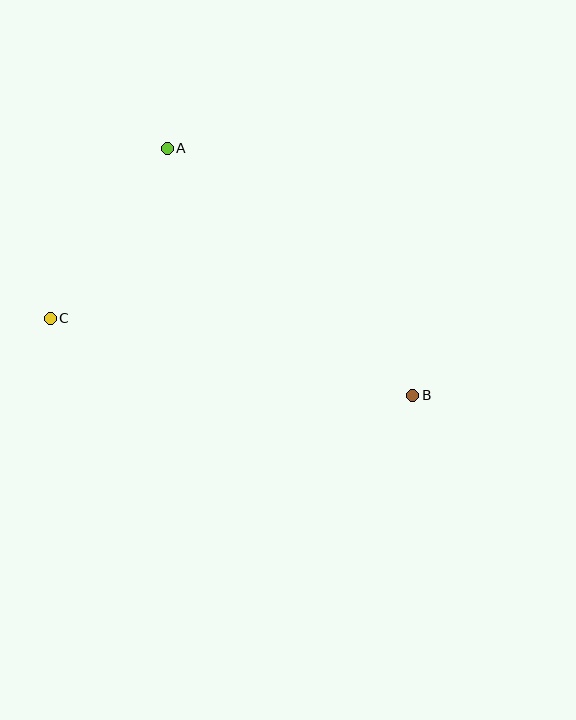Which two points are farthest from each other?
Points B and C are farthest from each other.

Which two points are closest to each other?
Points A and C are closest to each other.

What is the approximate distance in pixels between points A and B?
The distance between A and B is approximately 348 pixels.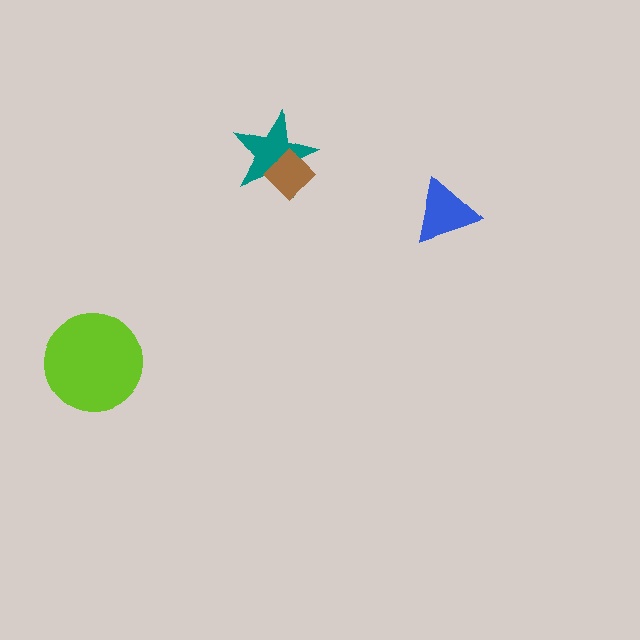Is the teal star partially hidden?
Yes, it is partially covered by another shape.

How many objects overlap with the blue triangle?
0 objects overlap with the blue triangle.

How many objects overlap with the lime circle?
0 objects overlap with the lime circle.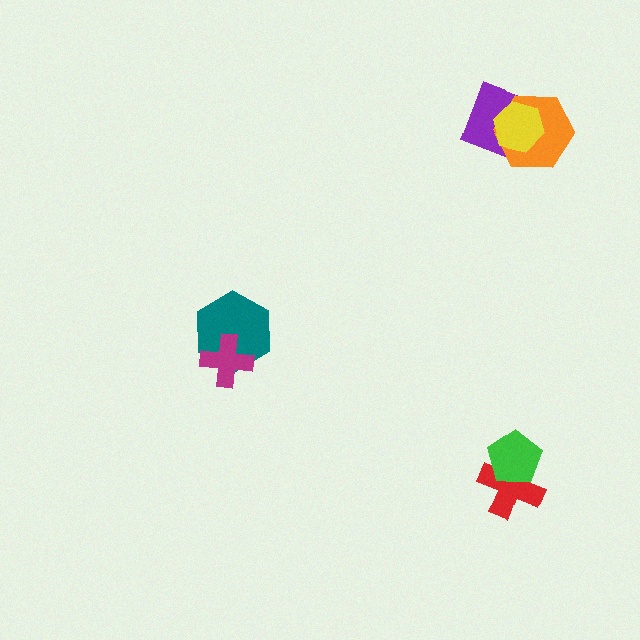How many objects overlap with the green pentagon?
1 object overlaps with the green pentagon.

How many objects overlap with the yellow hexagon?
2 objects overlap with the yellow hexagon.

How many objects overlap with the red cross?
1 object overlaps with the red cross.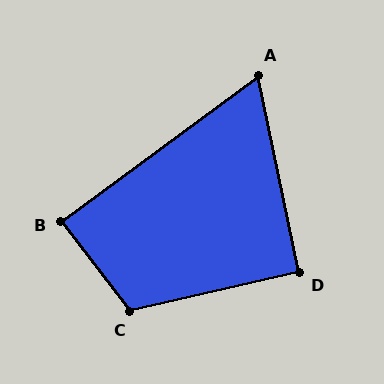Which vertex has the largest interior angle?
C, at approximately 115 degrees.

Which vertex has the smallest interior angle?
A, at approximately 65 degrees.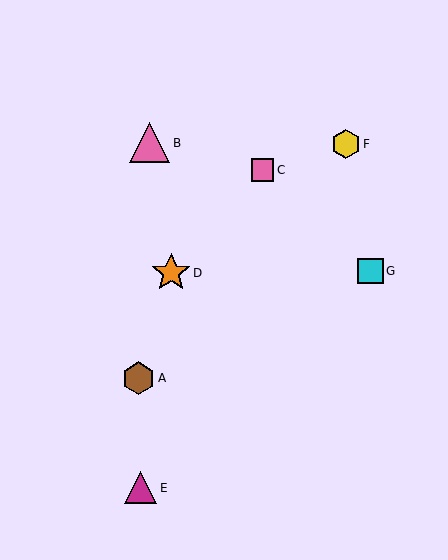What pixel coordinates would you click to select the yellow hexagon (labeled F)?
Click at (346, 144) to select the yellow hexagon F.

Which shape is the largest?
The pink triangle (labeled B) is the largest.